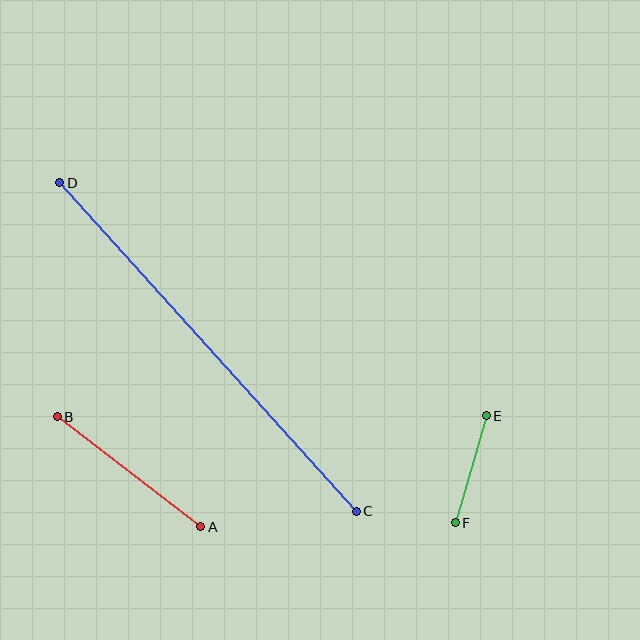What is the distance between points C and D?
The distance is approximately 442 pixels.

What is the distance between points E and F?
The distance is approximately 111 pixels.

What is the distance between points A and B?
The distance is approximately 181 pixels.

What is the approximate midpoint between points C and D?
The midpoint is at approximately (208, 347) pixels.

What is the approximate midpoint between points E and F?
The midpoint is at approximately (471, 469) pixels.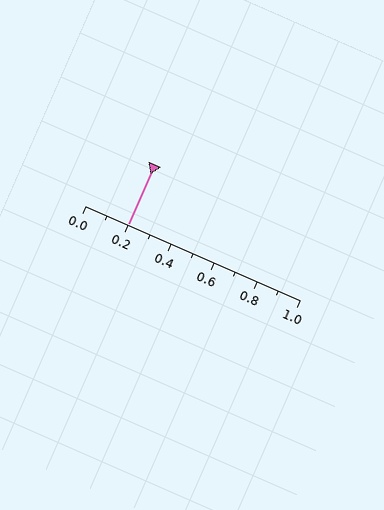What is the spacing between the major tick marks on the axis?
The major ticks are spaced 0.2 apart.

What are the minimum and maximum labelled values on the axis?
The axis runs from 0.0 to 1.0.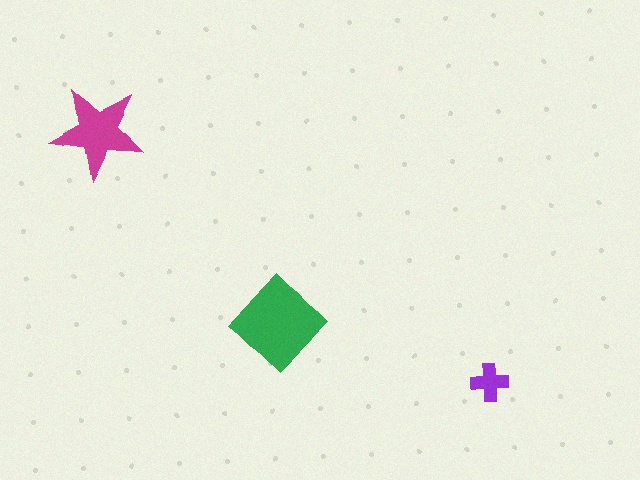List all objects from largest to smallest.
The green diamond, the magenta star, the purple cross.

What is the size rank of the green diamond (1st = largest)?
1st.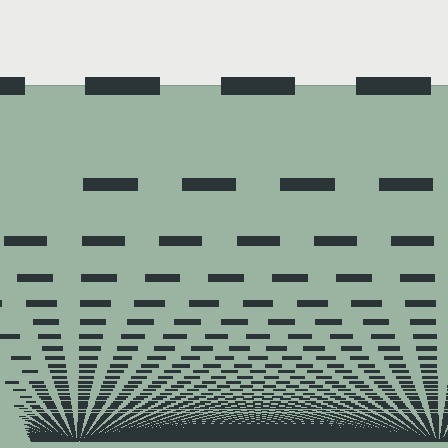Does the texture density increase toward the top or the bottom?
Density increases toward the bottom.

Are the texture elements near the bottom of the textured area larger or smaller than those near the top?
Smaller. The gradient is inverted — elements near the bottom are smaller and denser.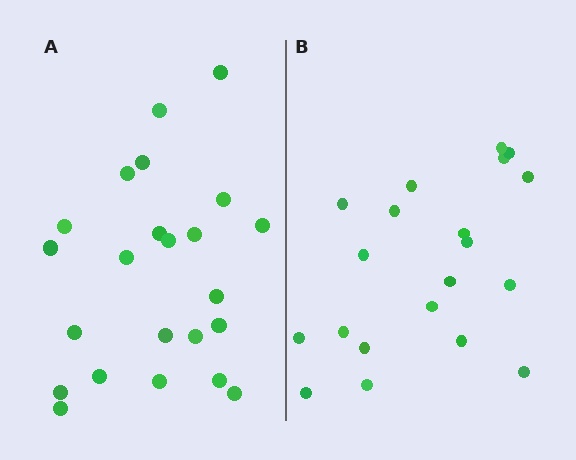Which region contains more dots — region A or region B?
Region A (the left region) has more dots.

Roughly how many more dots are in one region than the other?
Region A has just a few more — roughly 2 or 3 more dots than region B.